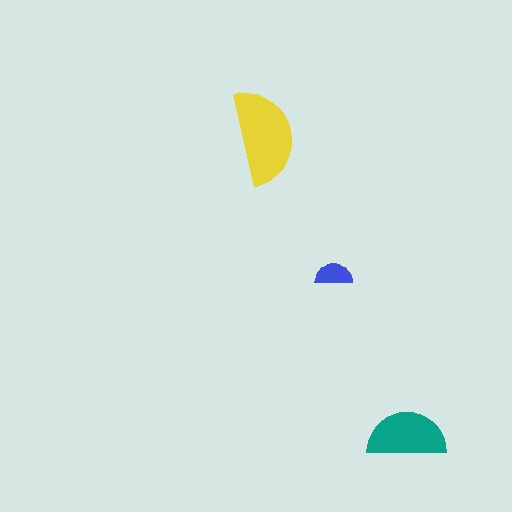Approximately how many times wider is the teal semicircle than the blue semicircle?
About 2 times wider.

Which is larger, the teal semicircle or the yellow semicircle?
The yellow one.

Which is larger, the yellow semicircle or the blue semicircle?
The yellow one.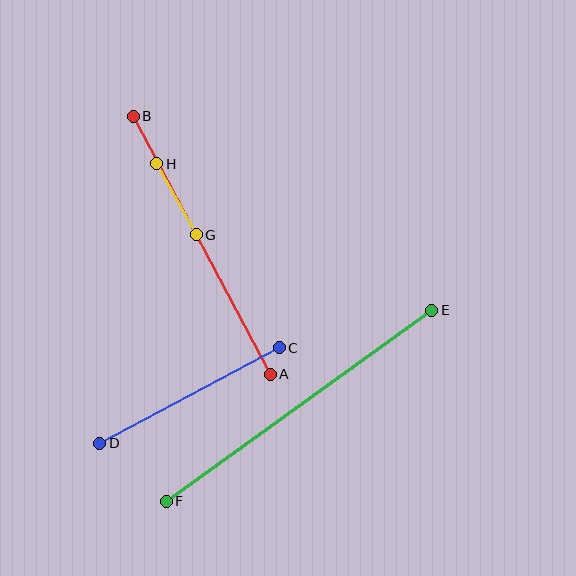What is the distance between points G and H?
The distance is approximately 81 pixels.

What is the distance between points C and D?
The distance is approximately 203 pixels.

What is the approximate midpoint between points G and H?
The midpoint is at approximately (177, 199) pixels.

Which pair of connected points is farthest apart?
Points E and F are farthest apart.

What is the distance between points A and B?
The distance is approximately 292 pixels.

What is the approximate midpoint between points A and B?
The midpoint is at approximately (202, 245) pixels.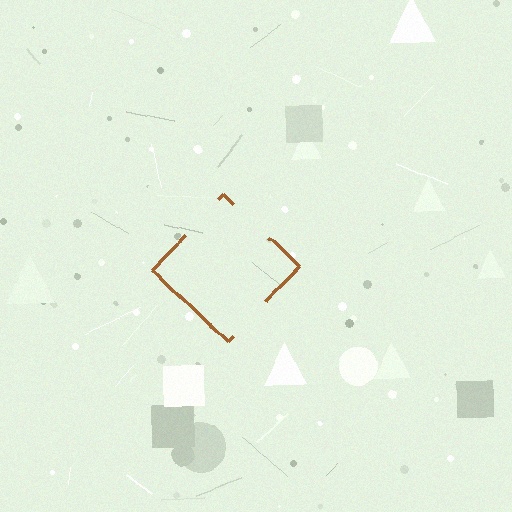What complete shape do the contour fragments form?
The contour fragments form a diamond.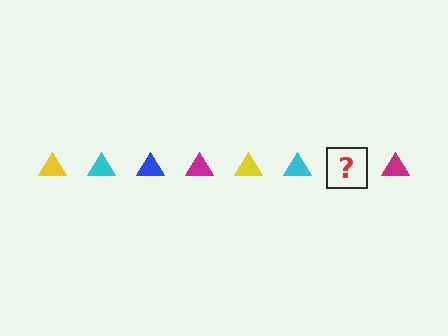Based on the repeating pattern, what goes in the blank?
The blank should be a blue triangle.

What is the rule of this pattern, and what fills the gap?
The rule is that the pattern cycles through yellow, cyan, blue, magenta triangles. The gap should be filled with a blue triangle.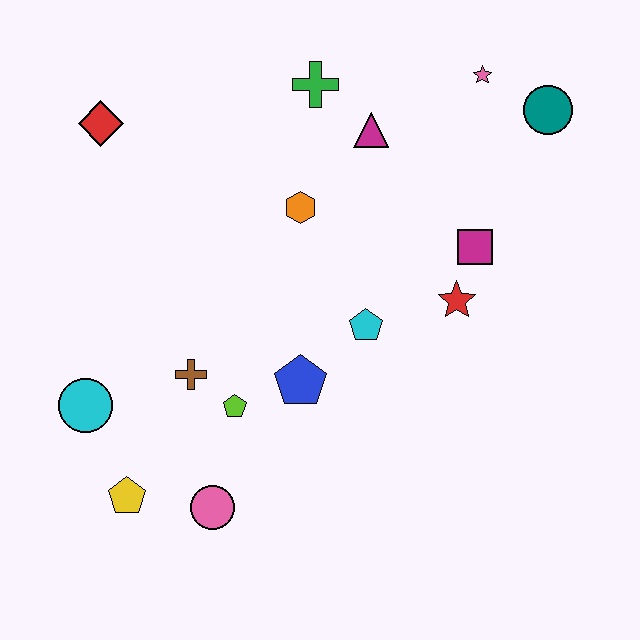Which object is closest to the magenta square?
The red star is closest to the magenta square.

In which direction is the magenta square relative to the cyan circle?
The magenta square is to the right of the cyan circle.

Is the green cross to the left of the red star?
Yes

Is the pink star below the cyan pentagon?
No